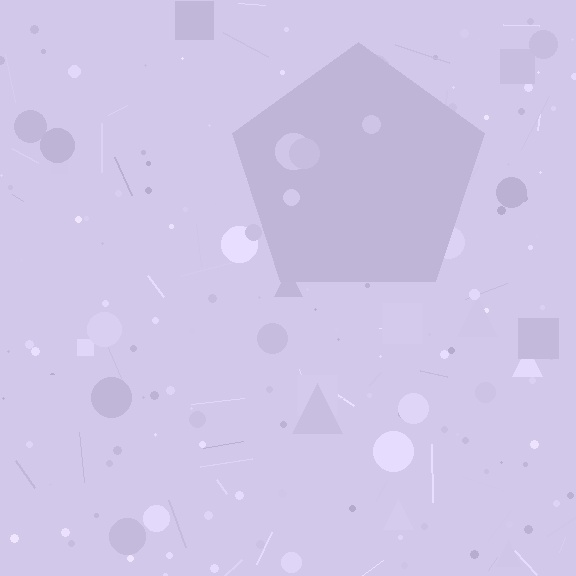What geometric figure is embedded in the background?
A pentagon is embedded in the background.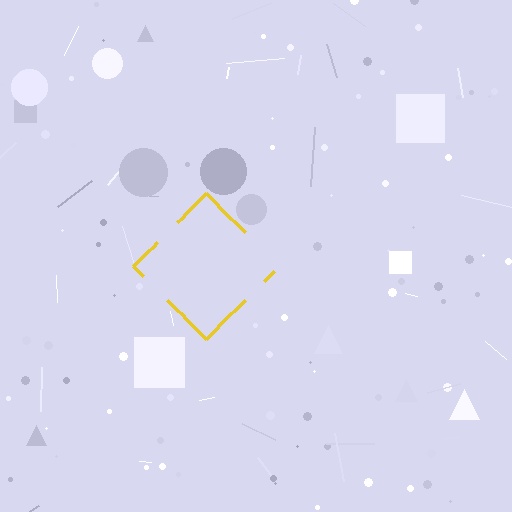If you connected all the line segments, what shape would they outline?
They would outline a diamond.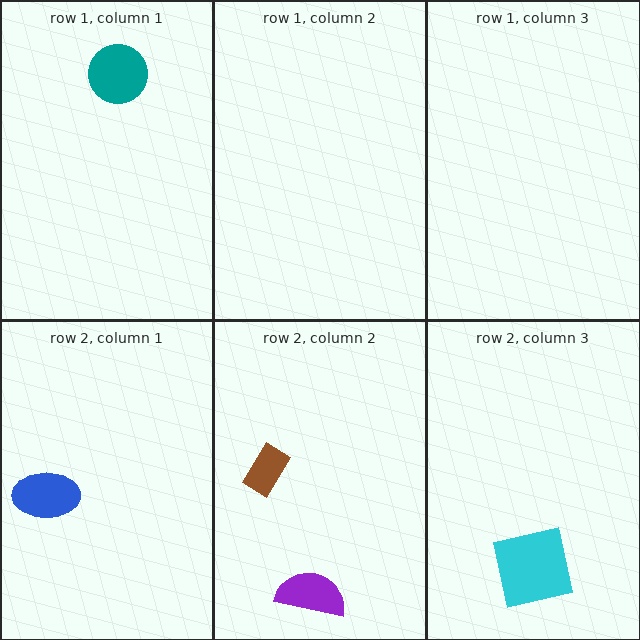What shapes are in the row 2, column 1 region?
The blue ellipse.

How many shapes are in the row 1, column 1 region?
1.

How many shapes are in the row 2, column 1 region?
1.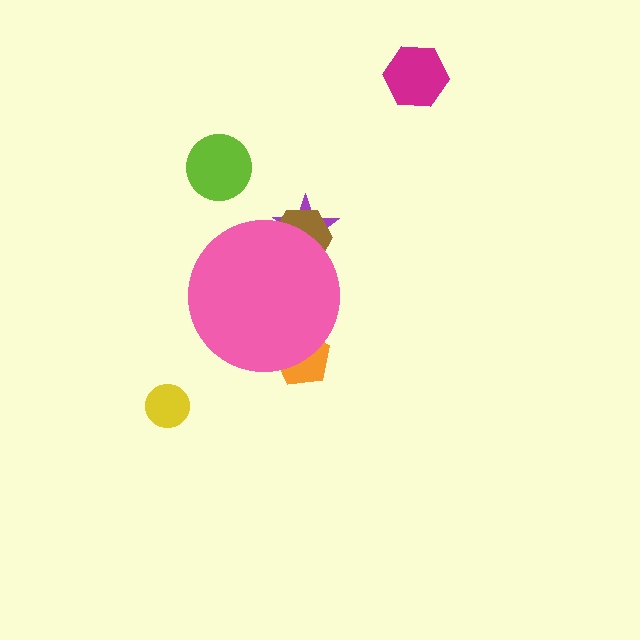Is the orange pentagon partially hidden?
Yes, the orange pentagon is partially hidden behind the pink circle.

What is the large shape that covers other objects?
A pink circle.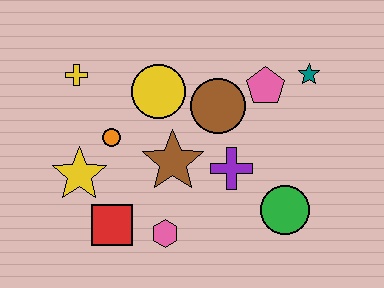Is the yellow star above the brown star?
No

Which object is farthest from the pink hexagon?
The teal star is farthest from the pink hexagon.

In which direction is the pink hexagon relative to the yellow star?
The pink hexagon is to the right of the yellow star.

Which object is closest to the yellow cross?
The orange circle is closest to the yellow cross.